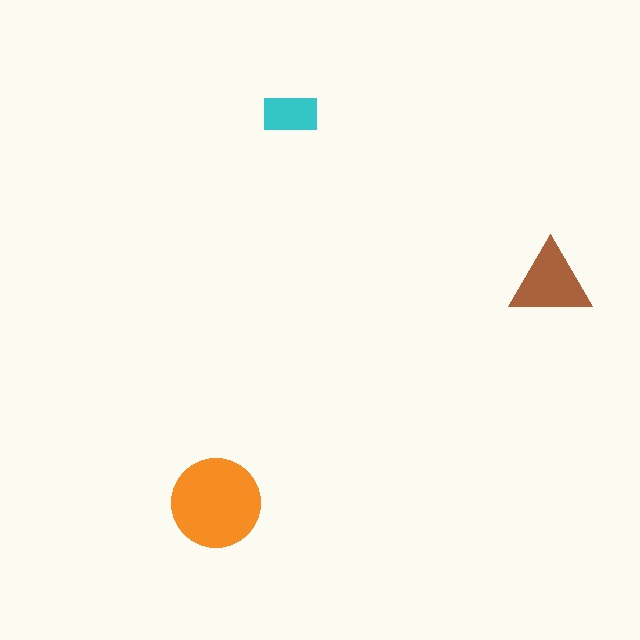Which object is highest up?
The cyan rectangle is topmost.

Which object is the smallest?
The cyan rectangle.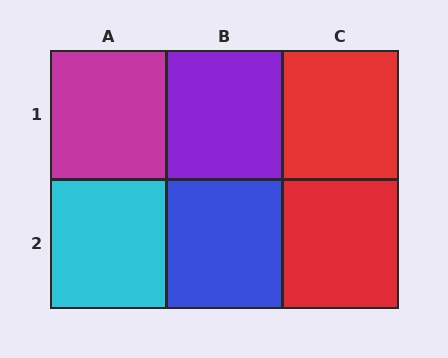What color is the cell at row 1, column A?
Magenta.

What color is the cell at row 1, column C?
Red.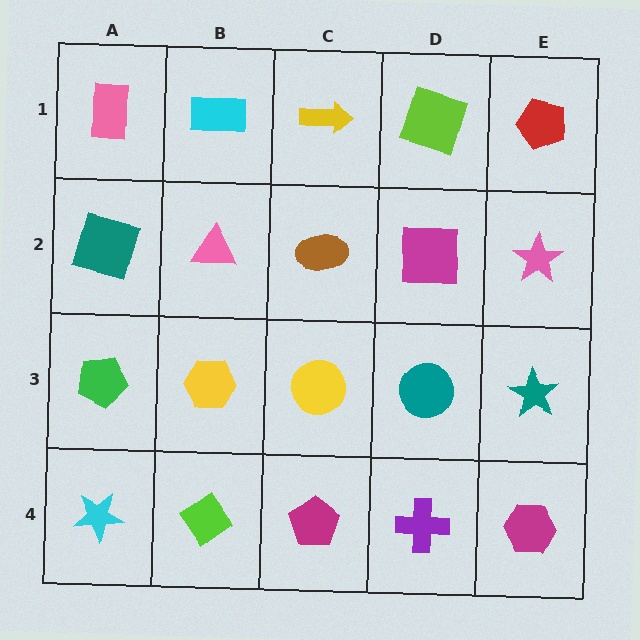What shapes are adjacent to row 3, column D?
A magenta square (row 2, column D), a purple cross (row 4, column D), a yellow circle (row 3, column C), a teal star (row 3, column E).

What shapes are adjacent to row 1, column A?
A teal square (row 2, column A), a cyan rectangle (row 1, column B).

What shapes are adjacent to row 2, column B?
A cyan rectangle (row 1, column B), a yellow hexagon (row 3, column B), a teal square (row 2, column A), a brown ellipse (row 2, column C).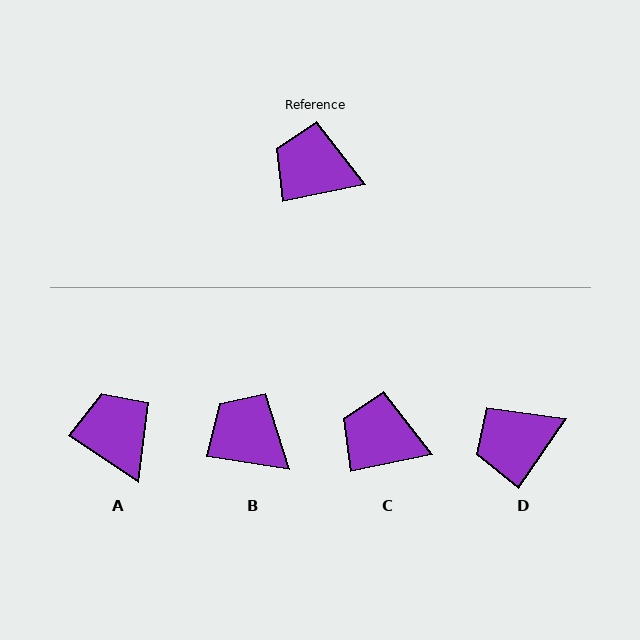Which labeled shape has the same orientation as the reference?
C.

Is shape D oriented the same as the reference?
No, it is off by about 44 degrees.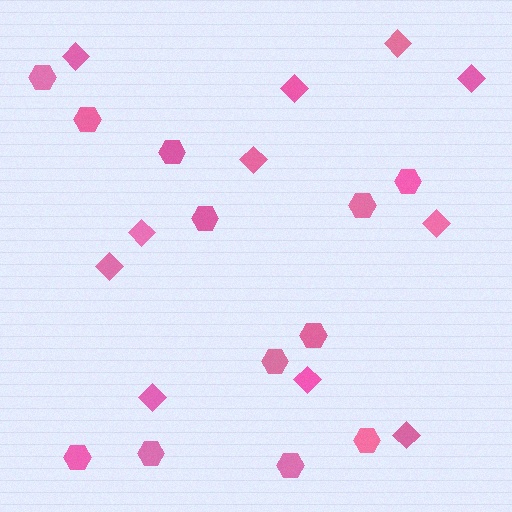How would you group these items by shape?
There are 2 groups: one group of diamonds (11) and one group of hexagons (12).